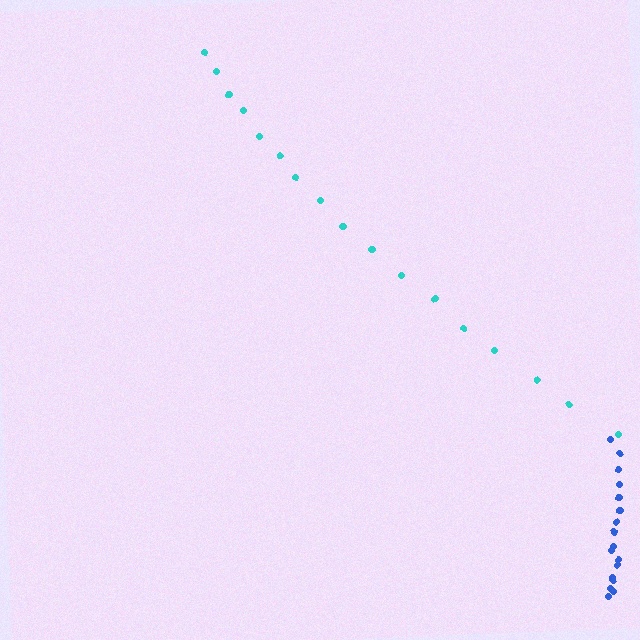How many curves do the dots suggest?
There are 2 distinct paths.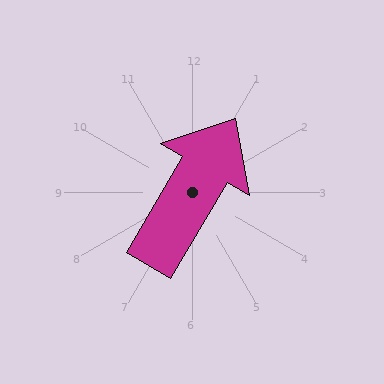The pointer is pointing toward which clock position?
Roughly 1 o'clock.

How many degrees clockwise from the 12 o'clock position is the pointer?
Approximately 31 degrees.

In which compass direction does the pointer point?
Northeast.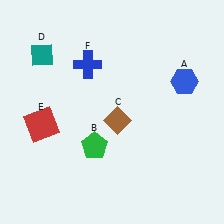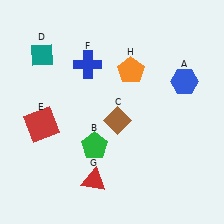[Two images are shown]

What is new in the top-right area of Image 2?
An orange pentagon (H) was added in the top-right area of Image 2.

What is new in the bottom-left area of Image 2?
A red triangle (G) was added in the bottom-left area of Image 2.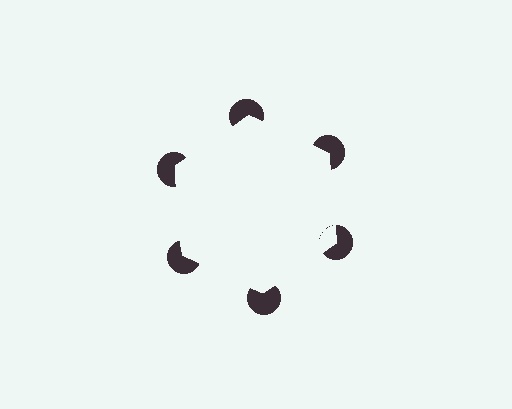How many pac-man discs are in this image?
There are 6 — one at each vertex of the illusory hexagon.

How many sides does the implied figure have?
6 sides.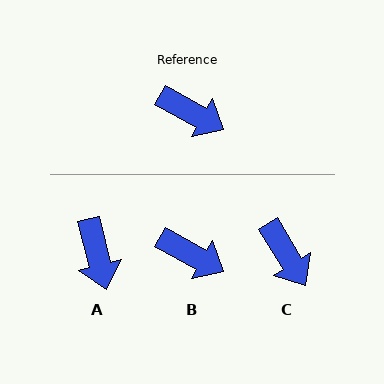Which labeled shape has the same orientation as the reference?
B.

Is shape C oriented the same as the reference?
No, it is off by about 30 degrees.